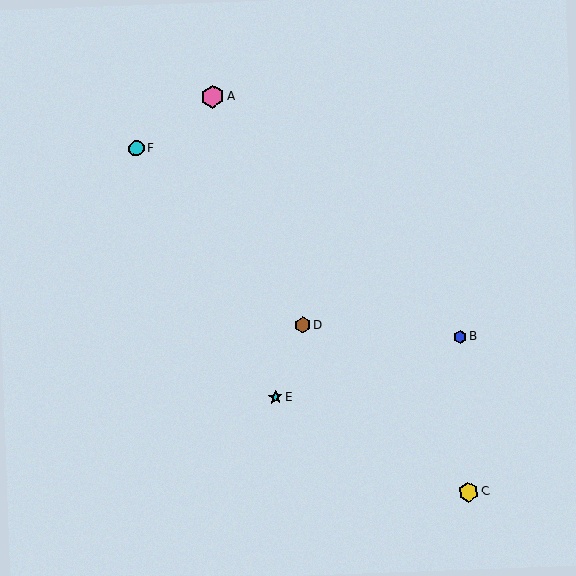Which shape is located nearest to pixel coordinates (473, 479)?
The yellow hexagon (labeled C) at (468, 492) is nearest to that location.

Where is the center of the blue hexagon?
The center of the blue hexagon is at (460, 337).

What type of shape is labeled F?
Shape F is a cyan circle.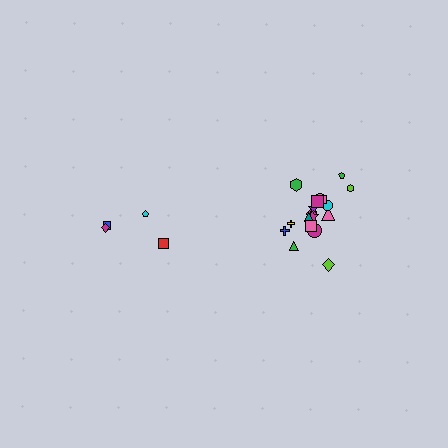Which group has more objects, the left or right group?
The right group.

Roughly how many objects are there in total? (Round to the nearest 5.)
Roughly 20 objects in total.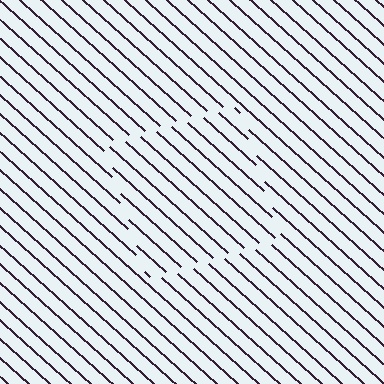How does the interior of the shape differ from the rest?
The interior of the shape contains the same grating, shifted by half a period — the contour is defined by the phase discontinuity where line-ends from the inner and outer gratings abut.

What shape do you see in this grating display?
An illusory square. The interior of the shape contains the same grating, shifted by half a period — the contour is defined by the phase discontinuity where line-ends from the inner and outer gratings abut.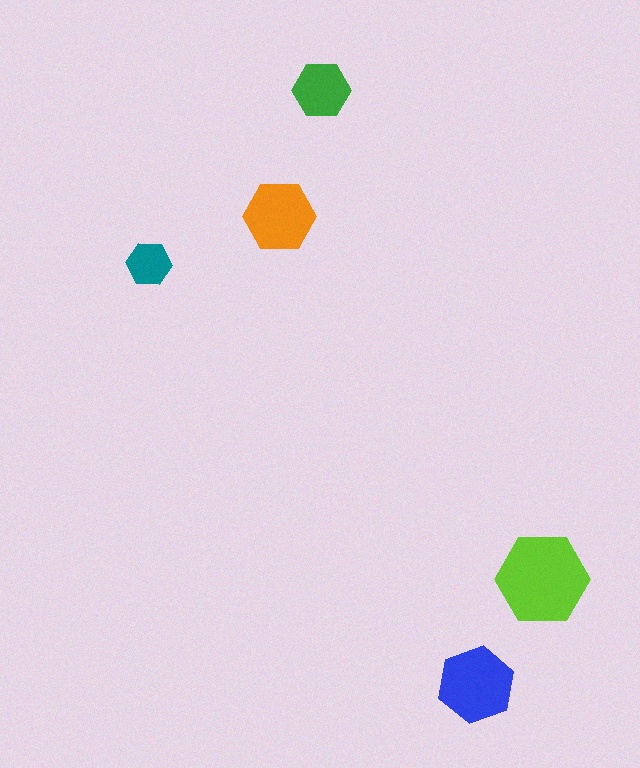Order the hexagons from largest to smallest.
the lime one, the blue one, the orange one, the green one, the teal one.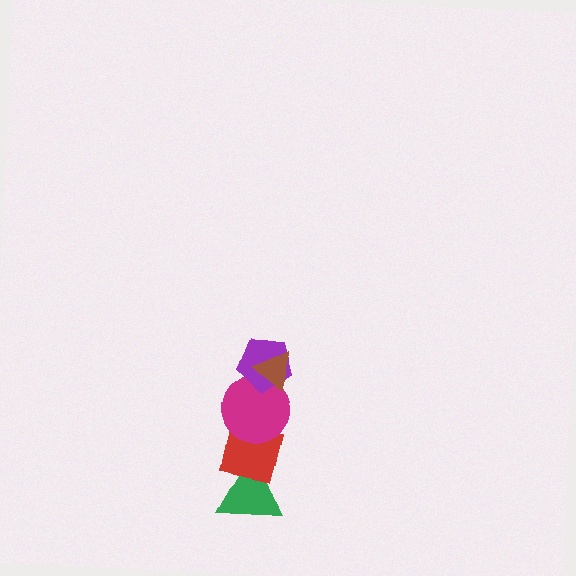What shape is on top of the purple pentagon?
The brown triangle is on top of the purple pentagon.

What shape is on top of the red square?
The magenta circle is on top of the red square.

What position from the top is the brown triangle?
The brown triangle is 1st from the top.